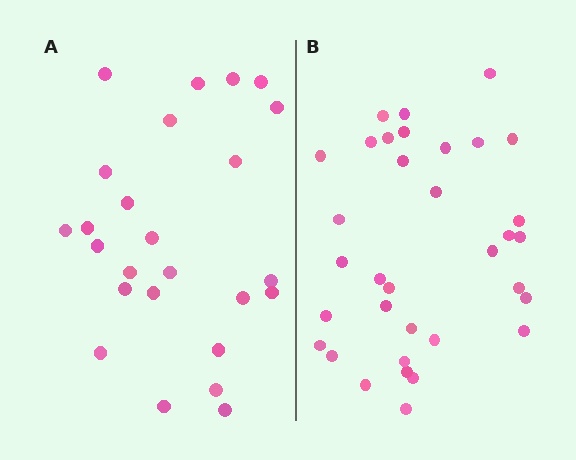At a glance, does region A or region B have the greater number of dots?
Region B (the right region) has more dots.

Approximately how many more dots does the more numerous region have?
Region B has roughly 8 or so more dots than region A.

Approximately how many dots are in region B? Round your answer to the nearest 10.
About 30 dots. (The exact count is 34, which rounds to 30.)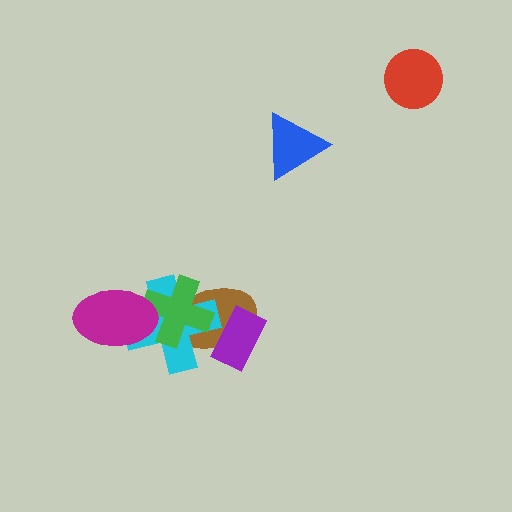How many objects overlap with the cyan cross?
3 objects overlap with the cyan cross.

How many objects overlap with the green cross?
3 objects overlap with the green cross.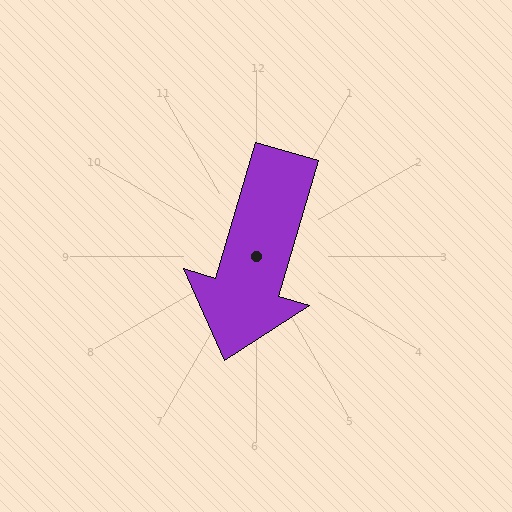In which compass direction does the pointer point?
South.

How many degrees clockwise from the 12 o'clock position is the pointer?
Approximately 197 degrees.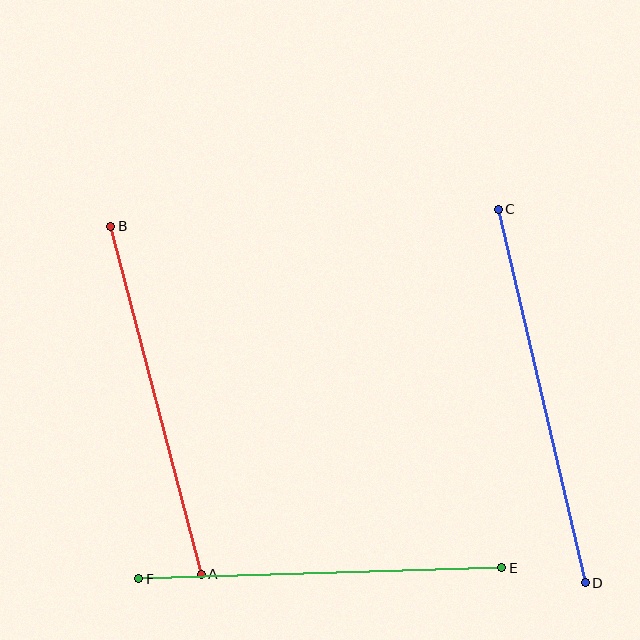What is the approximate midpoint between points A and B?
The midpoint is at approximately (156, 400) pixels.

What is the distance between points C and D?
The distance is approximately 384 pixels.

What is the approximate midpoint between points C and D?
The midpoint is at approximately (542, 396) pixels.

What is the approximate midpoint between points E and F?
The midpoint is at approximately (320, 573) pixels.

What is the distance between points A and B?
The distance is approximately 359 pixels.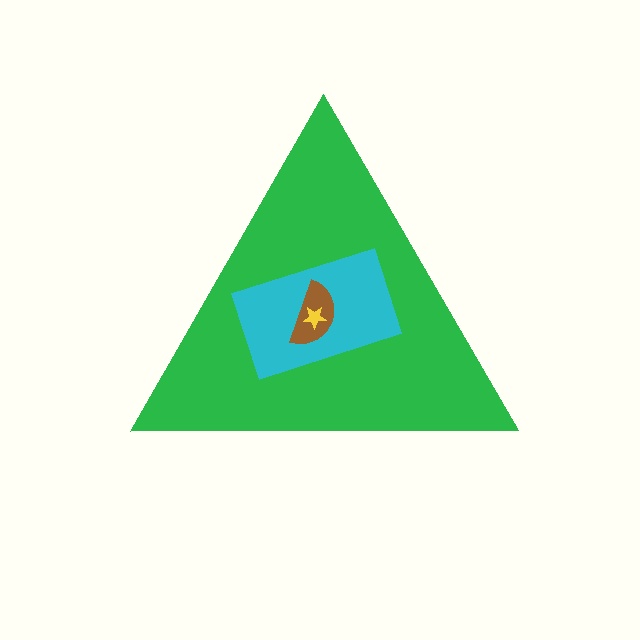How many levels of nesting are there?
4.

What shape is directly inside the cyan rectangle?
The brown semicircle.